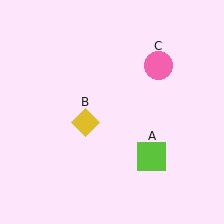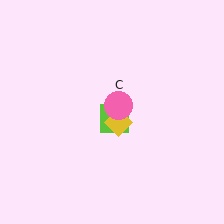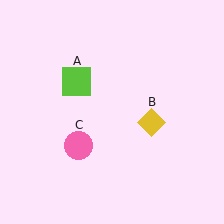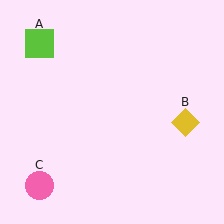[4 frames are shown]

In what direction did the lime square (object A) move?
The lime square (object A) moved up and to the left.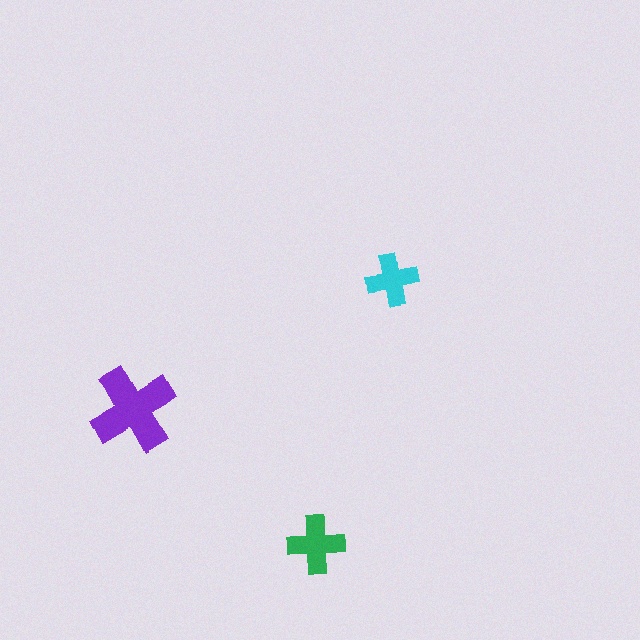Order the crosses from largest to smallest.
the purple one, the green one, the cyan one.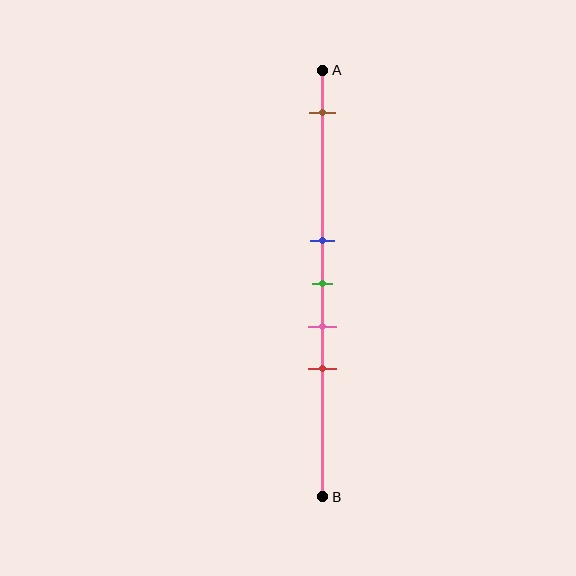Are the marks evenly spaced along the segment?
No, the marks are not evenly spaced.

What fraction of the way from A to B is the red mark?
The red mark is approximately 70% (0.7) of the way from A to B.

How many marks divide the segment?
There are 5 marks dividing the segment.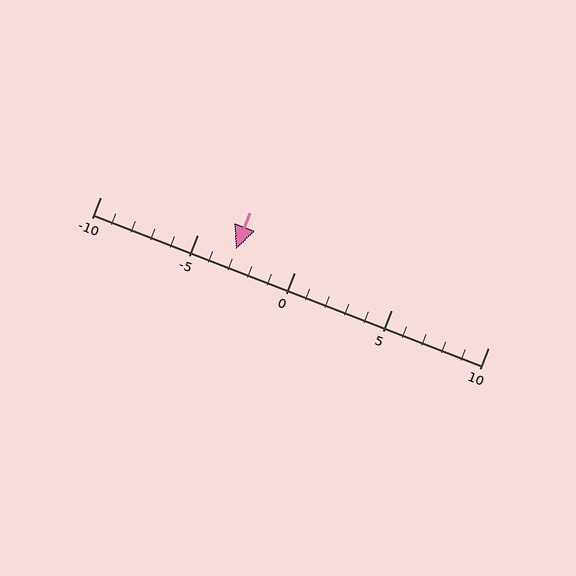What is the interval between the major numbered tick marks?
The major tick marks are spaced 5 units apart.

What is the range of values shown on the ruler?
The ruler shows values from -10 to 10.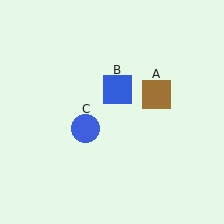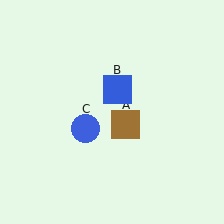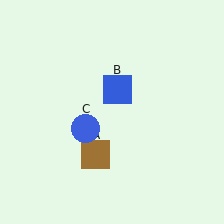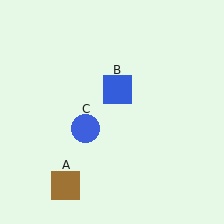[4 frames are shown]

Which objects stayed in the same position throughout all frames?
Blue square (object B) and blue circle (object C) remained stationary.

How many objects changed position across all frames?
1 object changed position: brown square (object A).